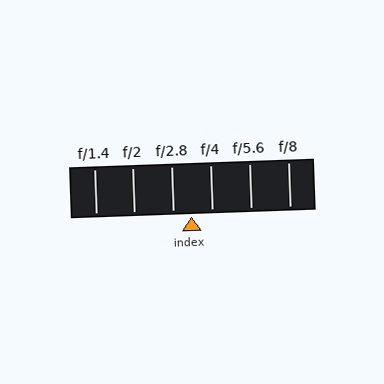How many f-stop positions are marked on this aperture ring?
There are 6 f-stop positions marked.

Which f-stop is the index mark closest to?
The index mark is closest to f/2.8.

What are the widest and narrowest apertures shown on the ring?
The widest aperture shown is f/1.4 and the narrowest is f/8.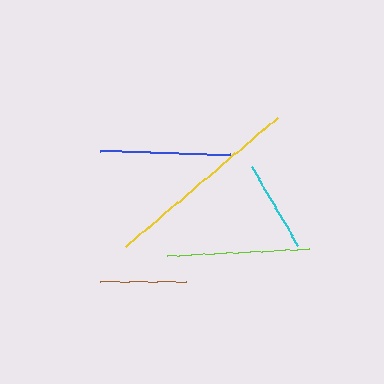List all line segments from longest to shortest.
From longest to shortest: yellow, lime, blue, cyan, brown.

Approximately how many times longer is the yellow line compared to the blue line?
The yellow line is approximately 1.5 times the length of the blue line.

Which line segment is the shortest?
The brown line is the shortest at approximately 85 pixels.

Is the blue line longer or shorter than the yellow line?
The yellow line is longer than the blue line.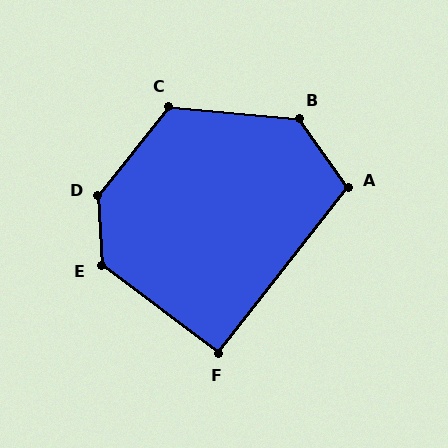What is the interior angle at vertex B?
Approximately 131 degrees (obtuse).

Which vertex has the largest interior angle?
D, at approximately 138 degrees.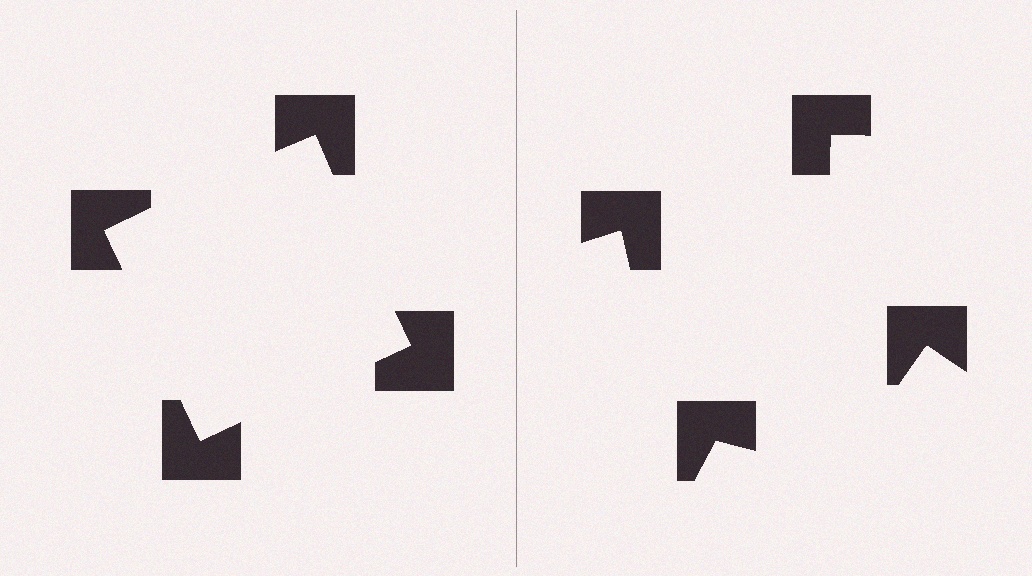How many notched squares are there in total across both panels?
8 — 4 on each side.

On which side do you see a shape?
An illusory square appears on the left side. On the right side the wedge cuts are rotated, so no coherent shape forms.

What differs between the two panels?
The notched squares are positioned identically on both sides; only the wedge orientations differ. On the left they align to a square; on the right they are misaligned.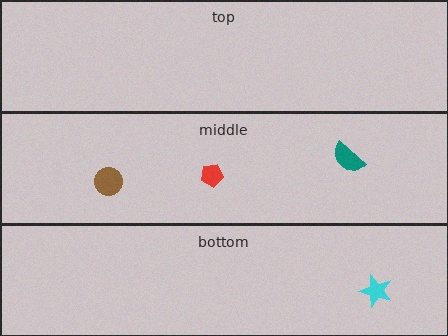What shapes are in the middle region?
The brown circle, the red pentagon, the teal semicircle.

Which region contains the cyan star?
The bottom region.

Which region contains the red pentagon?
The middle region.